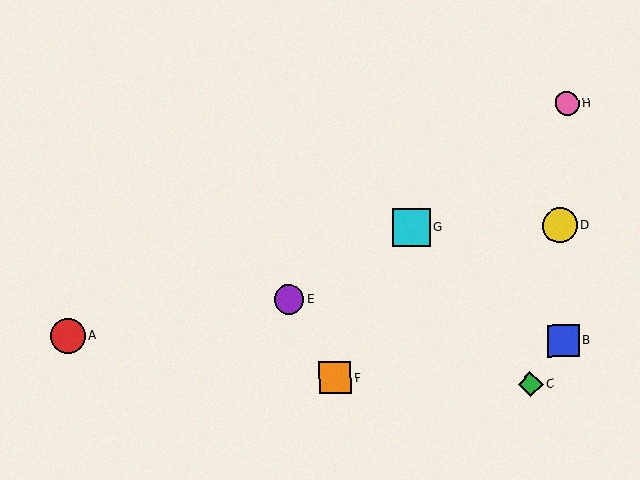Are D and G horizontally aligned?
Yes, both are at y≈226.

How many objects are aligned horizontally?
2 objects (D, G) are aligned horizontally.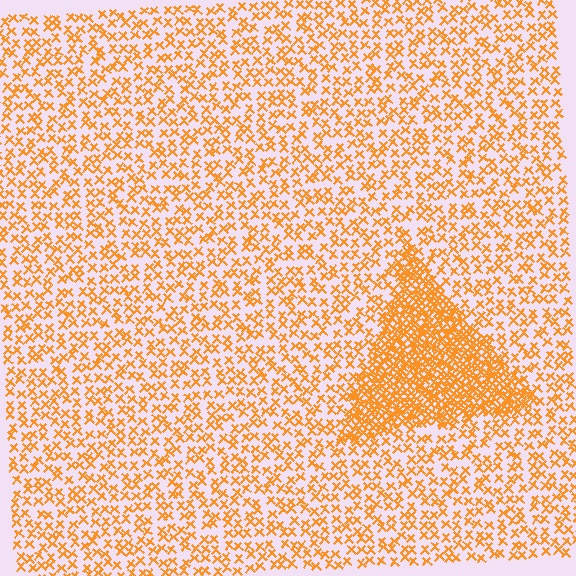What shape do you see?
I see a triangle.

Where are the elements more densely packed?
The elements are more densely packed inside the triangle boundary.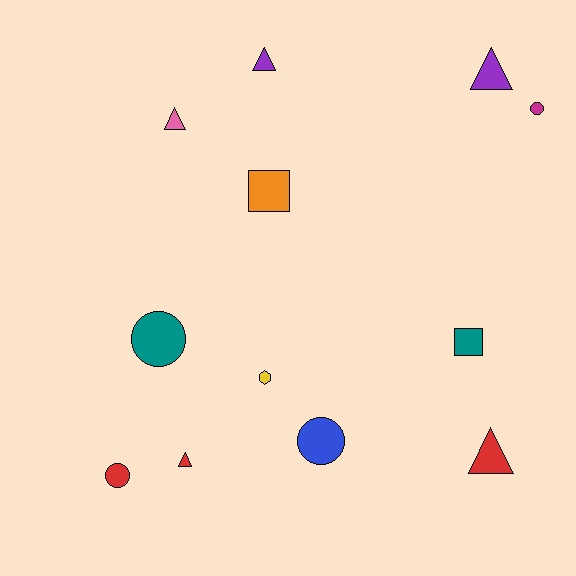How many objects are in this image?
There are 12 objects.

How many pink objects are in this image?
There is 1 pink object.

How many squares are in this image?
There are 2 squares.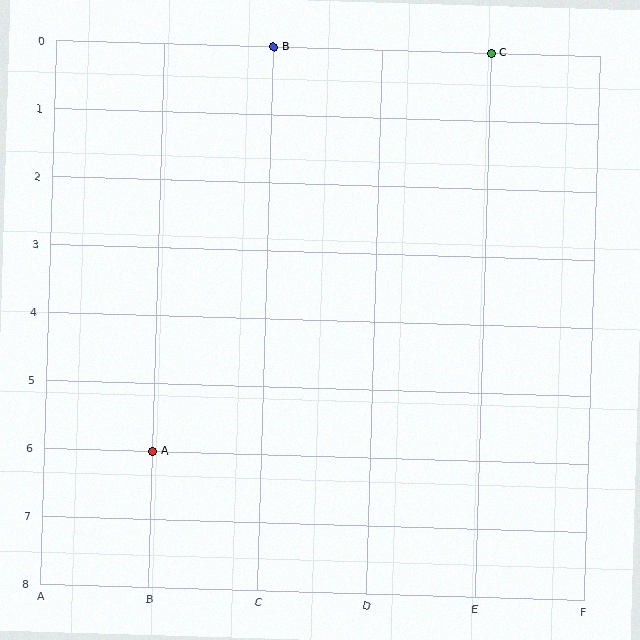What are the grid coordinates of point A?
Point A is at grid coordinates (B, 6).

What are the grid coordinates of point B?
Point B is at grid coordinates (C, 0).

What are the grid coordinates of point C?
Point C is at grid coordinates (E, 0).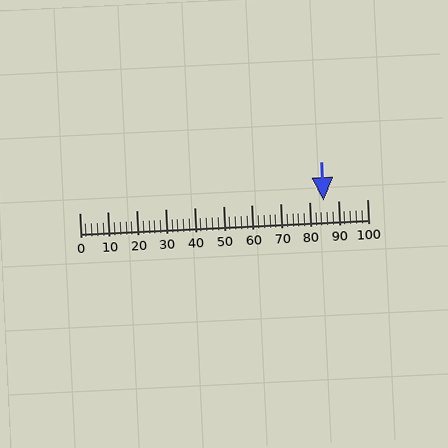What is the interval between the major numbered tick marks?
The major tick marks are spaced 10 units apart.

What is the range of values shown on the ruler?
The ruler shows values from 0 to 100.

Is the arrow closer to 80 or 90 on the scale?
The arrow is closer to 90.